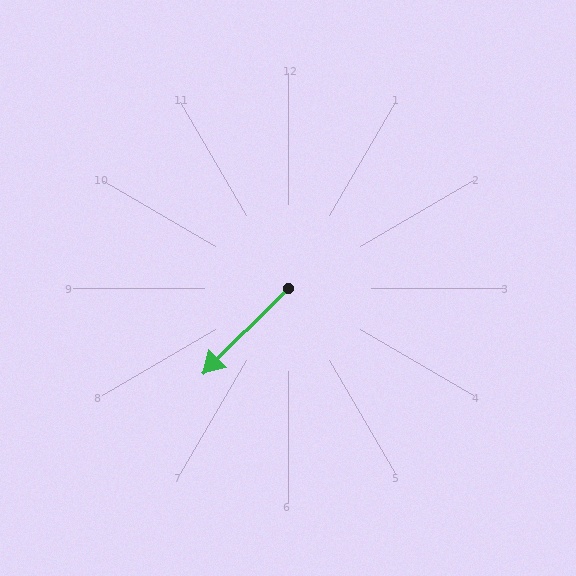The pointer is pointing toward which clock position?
Roughly 8 o'clock.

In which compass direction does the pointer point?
Southwest.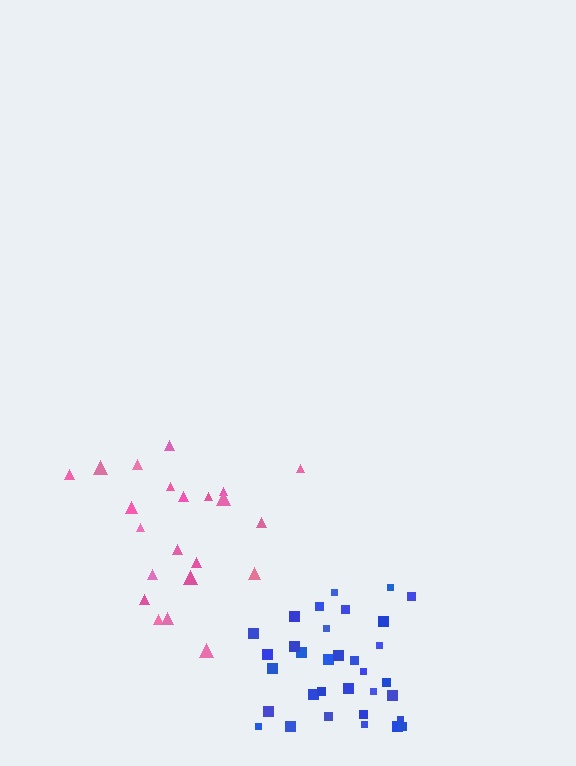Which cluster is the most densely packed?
Blue.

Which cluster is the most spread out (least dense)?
Pink.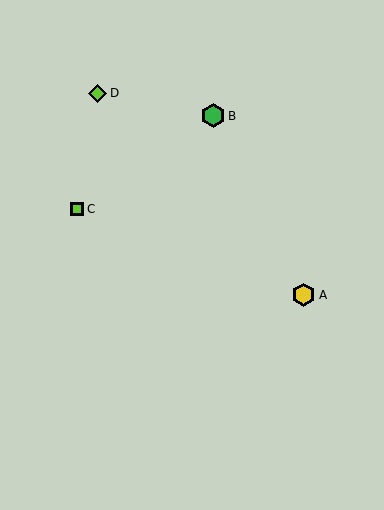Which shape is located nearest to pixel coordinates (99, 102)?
The lime diamond (labeled D) at (98, 93) is nearest to that location.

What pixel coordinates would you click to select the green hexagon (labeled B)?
Click at (213, 116) to select the green hexagon B.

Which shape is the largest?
The green hexagon (labeled B) is the largest.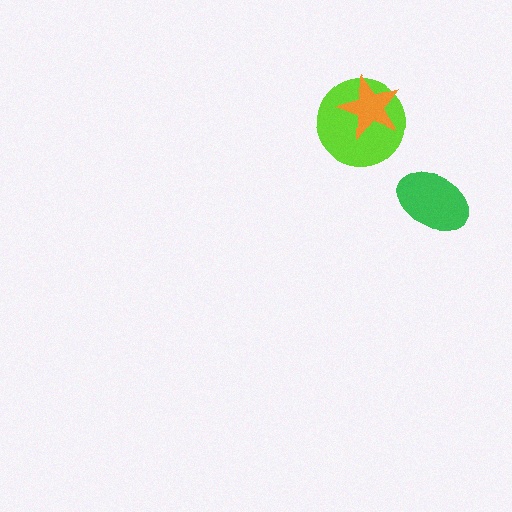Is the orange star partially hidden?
No, no other shape covers it.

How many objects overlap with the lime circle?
1 object overlaps with the lime circle.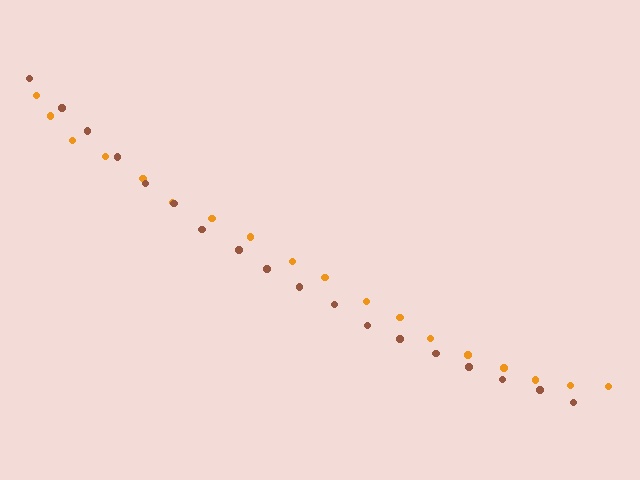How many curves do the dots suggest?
There are 2 distinct paths.